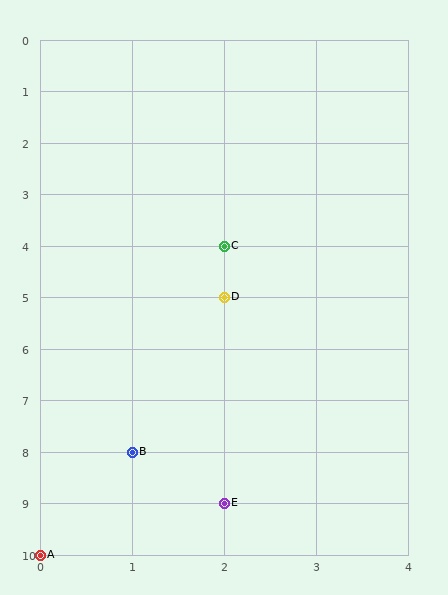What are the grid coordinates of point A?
Point A is at grid coordinates (0, 10).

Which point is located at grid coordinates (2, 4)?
Point C is at (2, 4).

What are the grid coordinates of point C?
Point C is at grid coordinates (2, 4).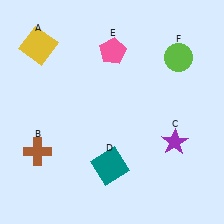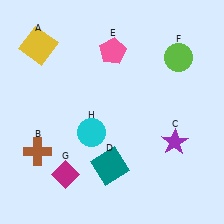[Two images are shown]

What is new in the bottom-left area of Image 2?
A magenta diamond (G) was added in the bottom-left area of Image 2.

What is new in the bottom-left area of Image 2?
A cyan circle (H) was added in the bottom-left area of Image 2.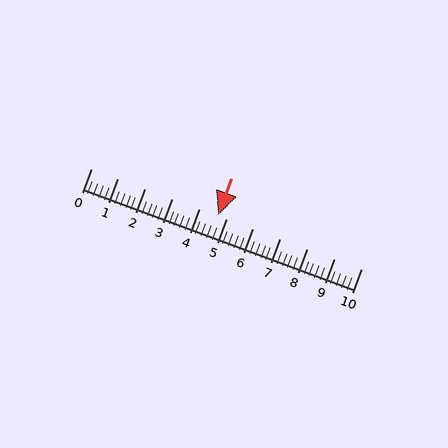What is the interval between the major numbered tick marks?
The major tick marks are spaced 1 units apart.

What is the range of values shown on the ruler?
The ruler shows values from 0 to 10.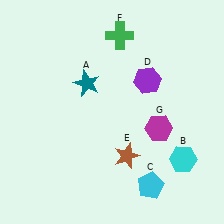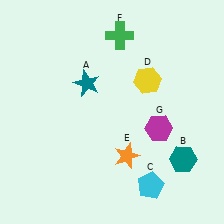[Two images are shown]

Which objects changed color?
B changed from cyan to teal. D changed from purple to yellow. E changed from brown to orange.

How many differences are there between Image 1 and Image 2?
There are 3 differences between the two images.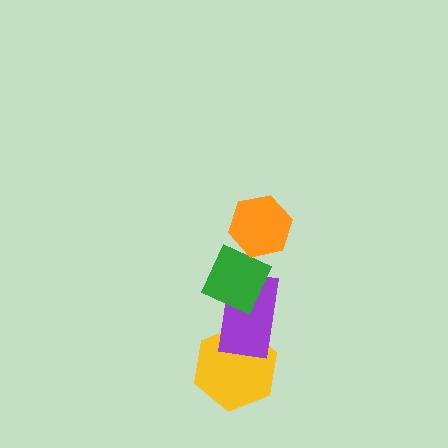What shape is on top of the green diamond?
The orange hexagon is on top of the green diamond.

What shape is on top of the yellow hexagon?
The purple rectangle is on top of the yellow hexagon.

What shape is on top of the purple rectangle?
The green diamond is on top of the purple rectangle.